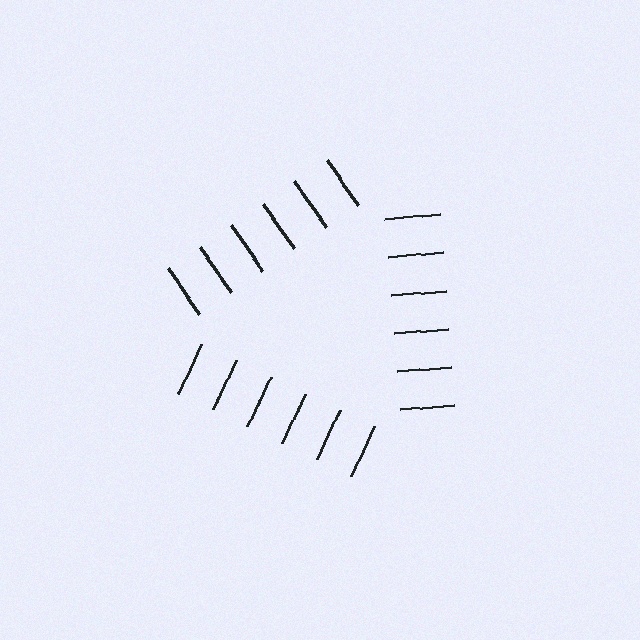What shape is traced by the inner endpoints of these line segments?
An illusory triangle — the line segments terminate on its edges but no continuous stroke is drawn.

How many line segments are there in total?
18 — 6 along each of the 3 edges.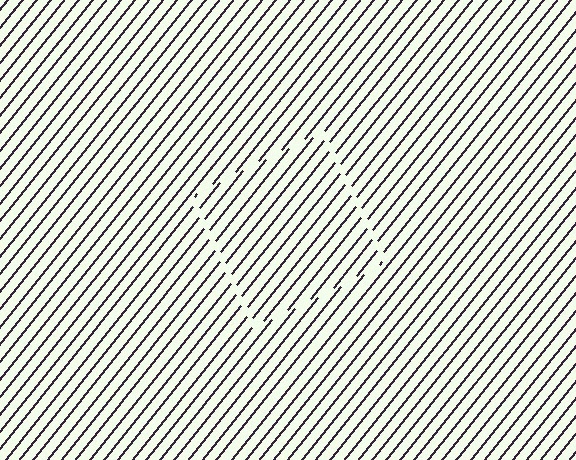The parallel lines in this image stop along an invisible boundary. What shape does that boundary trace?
An illusory square. The interior of the shape contains the same grating, shifted by half a period — the contour is defined by the phase discontinuity where line-ends from the inner and outer gratings abut.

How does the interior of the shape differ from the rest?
The interior of the shape contains the same grating, shifted by half a period — the contour is defined by the phase discontinuity where line-ends from the inner and outer gratings abut.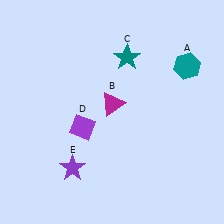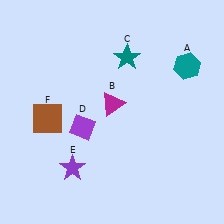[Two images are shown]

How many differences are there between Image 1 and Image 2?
There is 1 difference between the two images.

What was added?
A brown square (F) was added in Image 2.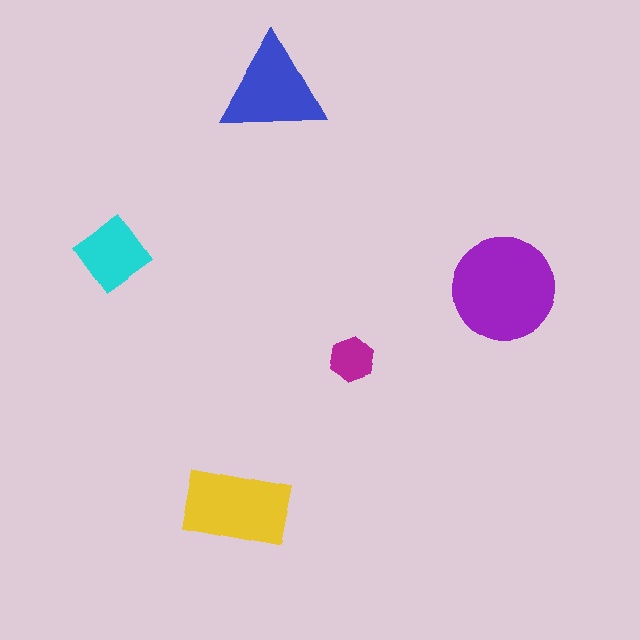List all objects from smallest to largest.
The magenta hexagon, the cyan diamond, the blue triangle, the yellow rectangle, the purple circle.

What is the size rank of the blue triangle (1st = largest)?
3rd.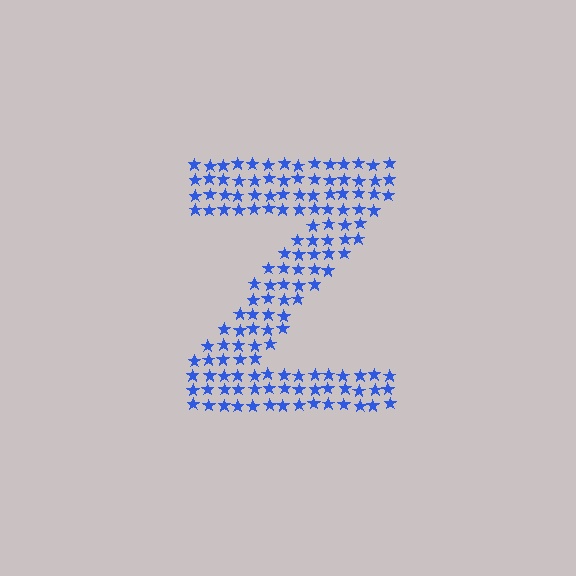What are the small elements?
The small elements are stars.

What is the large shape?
The large shape is the letter Z.